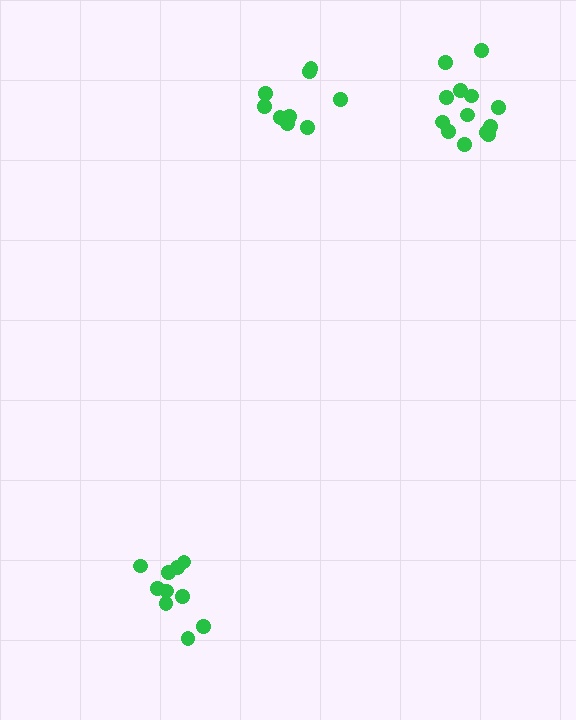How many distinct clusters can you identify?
There are 3 distinct clusters.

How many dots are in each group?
Group 1: 10 dots, Group 2: 9 dots, Group 3: 13 dots (32 total).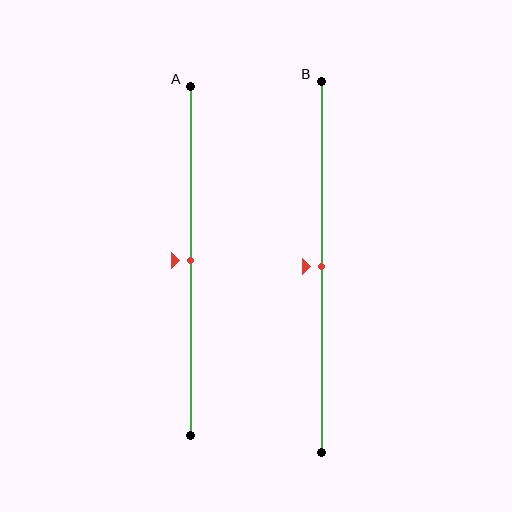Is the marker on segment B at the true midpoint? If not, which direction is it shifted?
Yes, the marker on segment B is at the true midpoint.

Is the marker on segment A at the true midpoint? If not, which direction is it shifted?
Yes, the marker on segment A is at the true midpoint.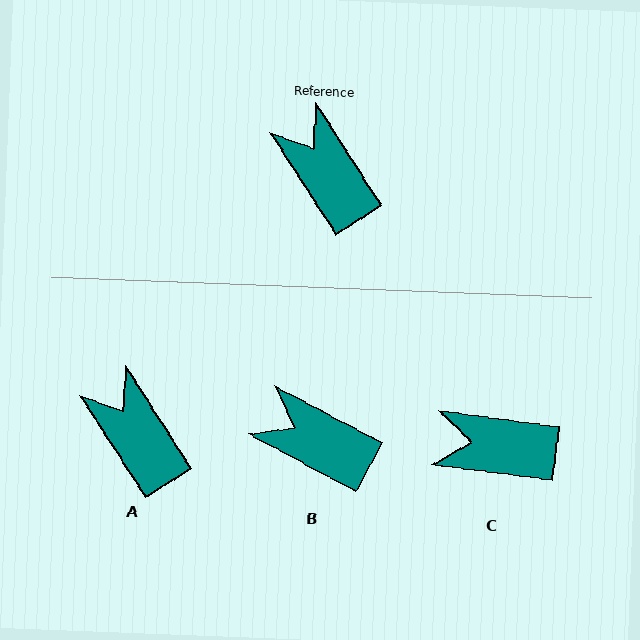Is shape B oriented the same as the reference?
No, it is off by about 29 degrees.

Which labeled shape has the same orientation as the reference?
A.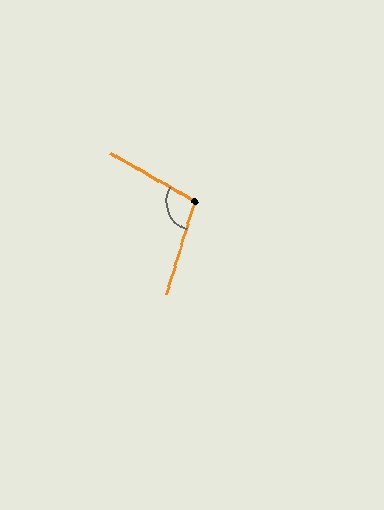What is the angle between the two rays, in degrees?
Approximately 102 degrees.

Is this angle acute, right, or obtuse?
It is obtuse.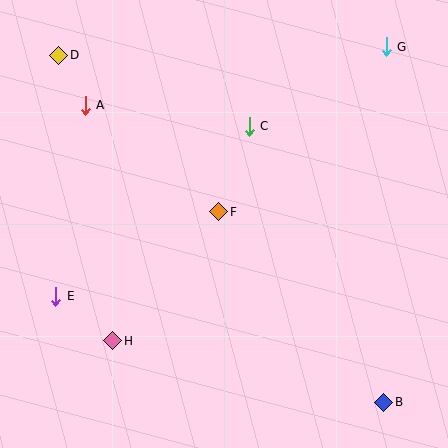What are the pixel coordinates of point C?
Point C is at (249, 126).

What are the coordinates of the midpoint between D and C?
The midpoint between D and C is at (154, 91).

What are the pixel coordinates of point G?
Point G is at (386, 47).